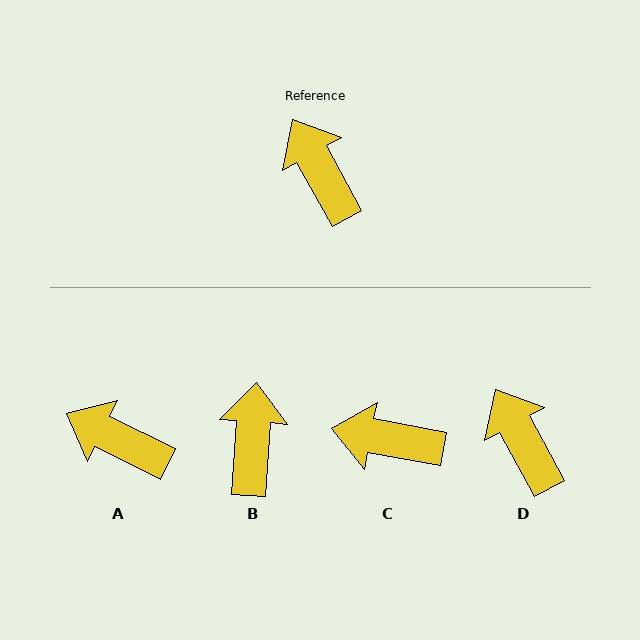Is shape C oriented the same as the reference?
No, it is off by about 51 degrees.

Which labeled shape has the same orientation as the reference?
D.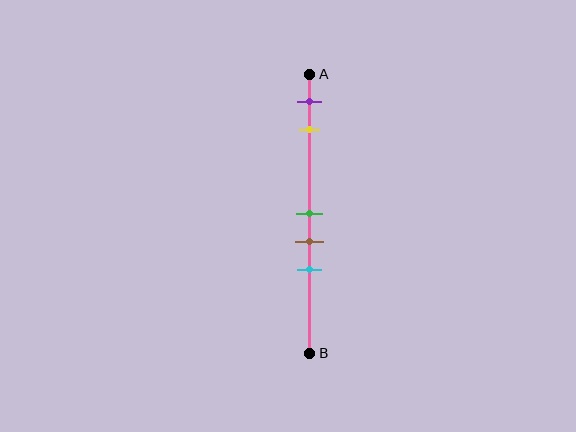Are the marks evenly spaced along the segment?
No, the marks are not evenly spaced.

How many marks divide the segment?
There are 5 marks dividing the segment.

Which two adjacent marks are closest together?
The green and brown marks are the closest adjacent pair.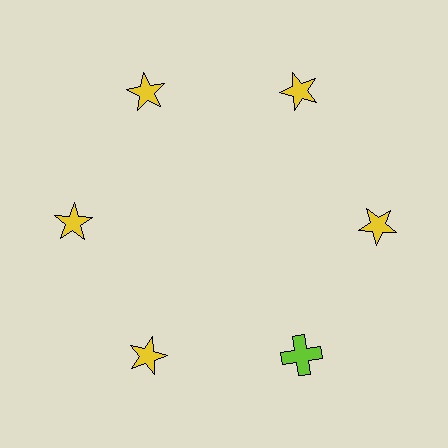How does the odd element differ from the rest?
It differs in both color (lime instead of yellow) and shape (cross instead of star).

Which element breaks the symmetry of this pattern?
The lime cross at roughly the 5 o'clock position breaks the symmetry. All other shapes are yellow stars.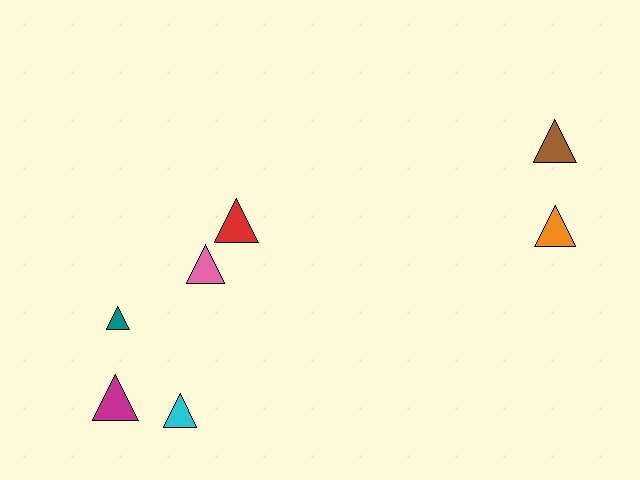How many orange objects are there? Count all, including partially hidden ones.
There is 1 orange object.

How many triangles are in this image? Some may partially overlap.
There are 7 triangles.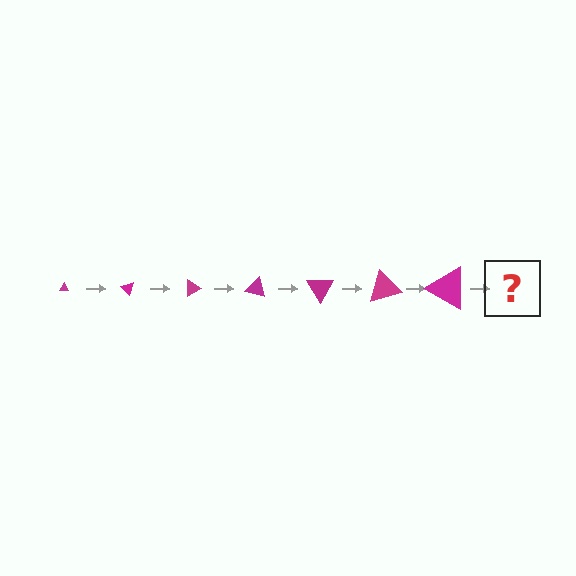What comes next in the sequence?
The next element should be a triangle, larger than the previous one and rotated 315 degrees from the start.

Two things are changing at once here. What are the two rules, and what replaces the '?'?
The two rules are that the triangle grows larger each step and it rotates 45 degrees each step. The '?' should be a triangle, larger than the previous one and rotated 315 degrees from the start.